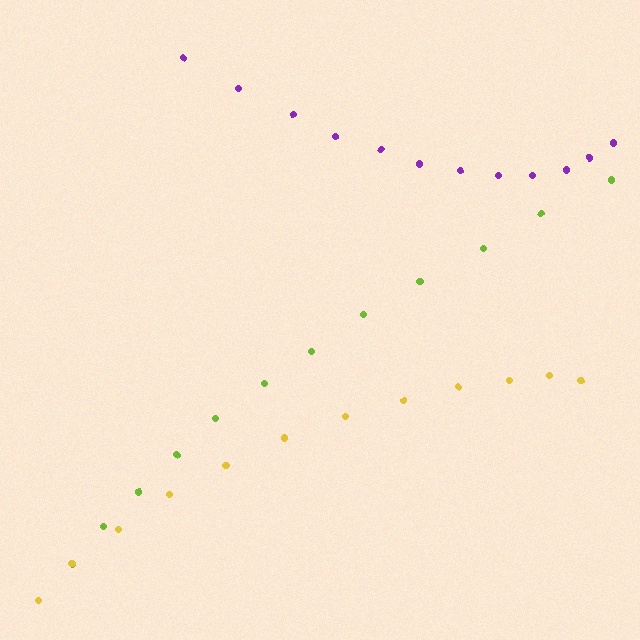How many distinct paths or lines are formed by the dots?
There are 3 distinct paths.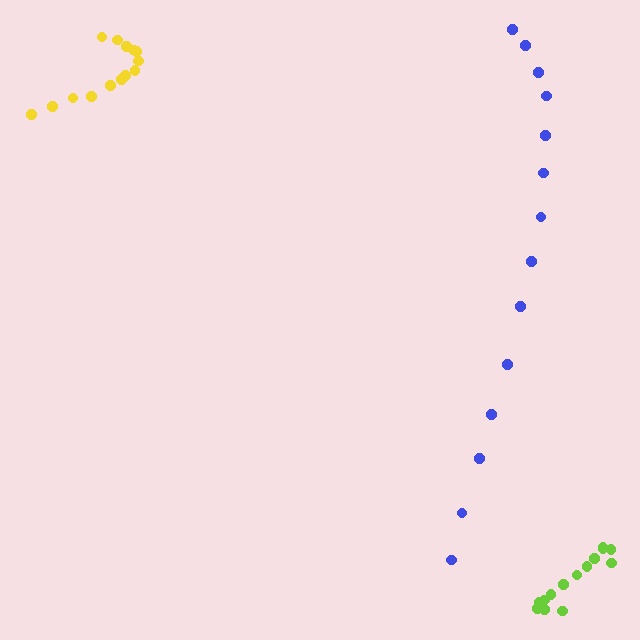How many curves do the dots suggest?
There are 3 distinct paths.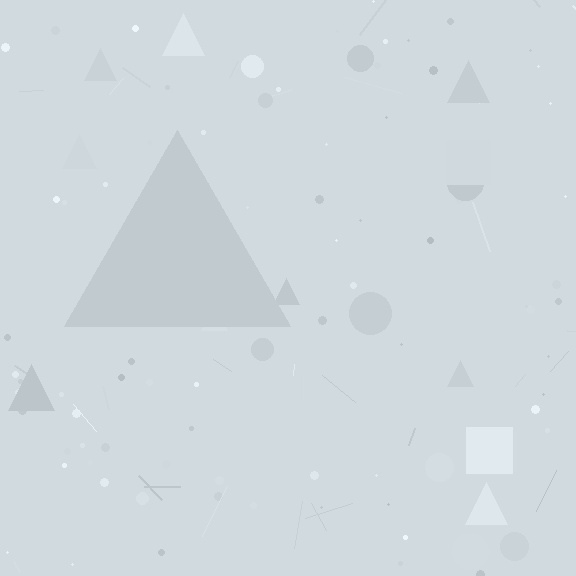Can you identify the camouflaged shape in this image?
The camouflaged shape is a triangle.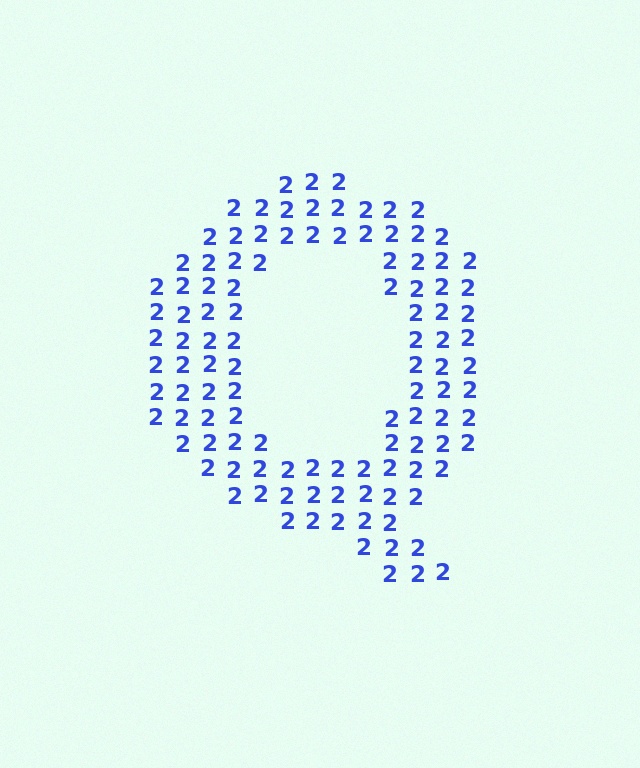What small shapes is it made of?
It is made of small digit 2's.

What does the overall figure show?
The overall figure shows the letter Q.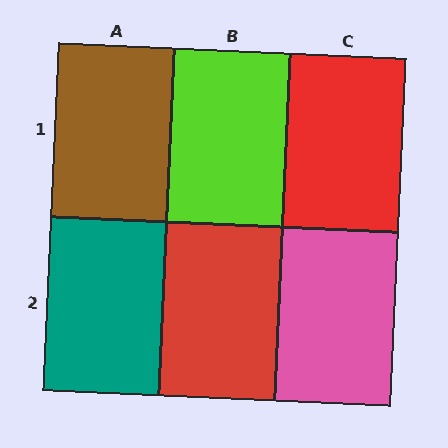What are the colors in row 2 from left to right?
Teal, red, pink.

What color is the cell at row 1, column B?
Lime.